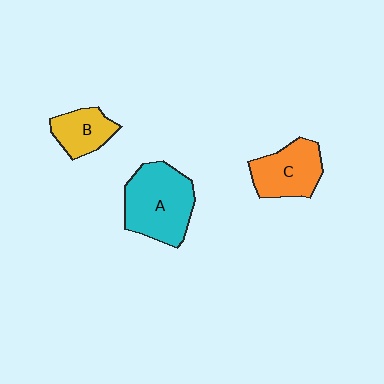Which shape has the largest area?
Shape A (cyan).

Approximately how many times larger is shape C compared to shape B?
Approximately 1.4 times.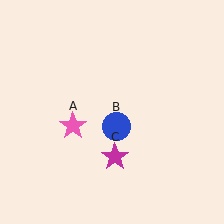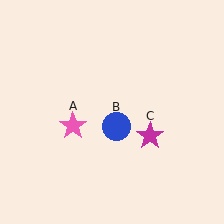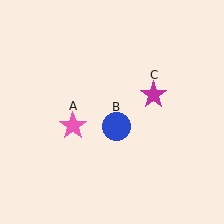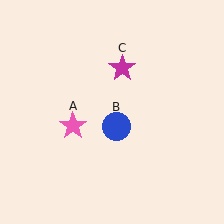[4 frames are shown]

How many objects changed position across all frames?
1 object changed position: magenta star (object C).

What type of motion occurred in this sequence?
The magenta star (object C) rotated counterclockwise around the center of the scene.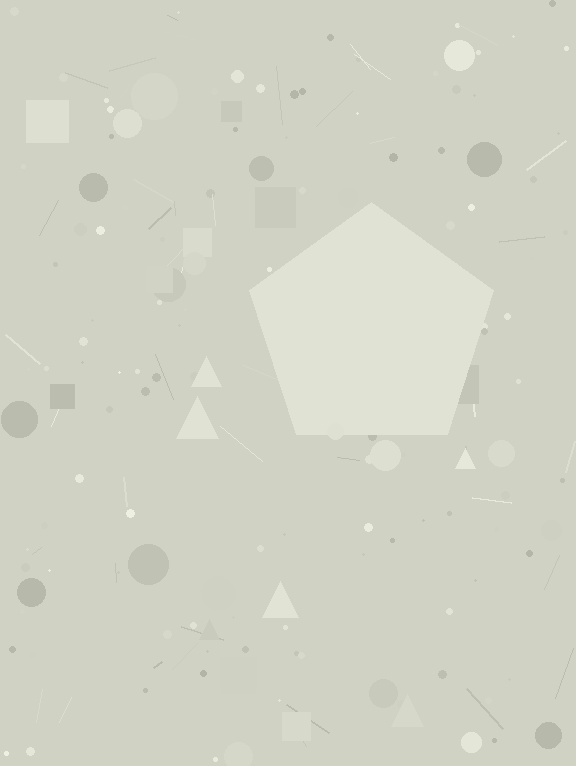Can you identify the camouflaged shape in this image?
The camouflaged shape is a pentagon.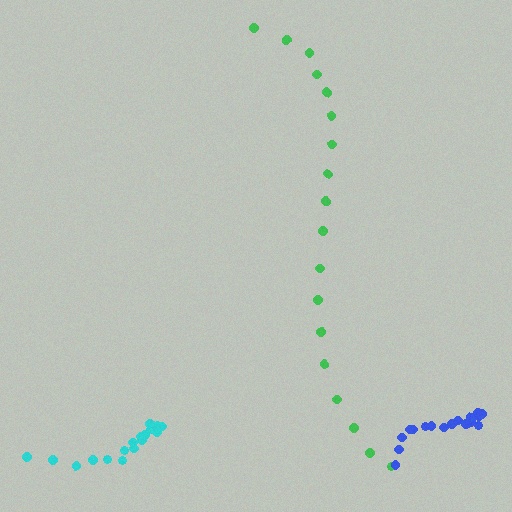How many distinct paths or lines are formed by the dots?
There are 3 distinct paths.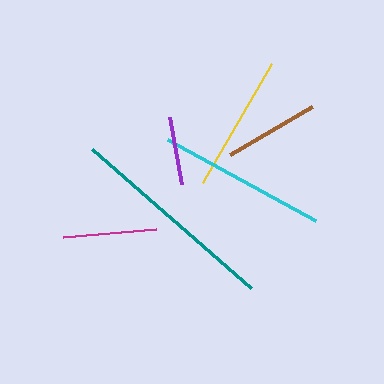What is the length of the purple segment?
The purple segment is approximately 68 pixels long.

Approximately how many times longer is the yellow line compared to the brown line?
The yellow line is approximately 1.4 times the length of the brown line.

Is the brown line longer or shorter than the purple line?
The brown line is longer than the purple line.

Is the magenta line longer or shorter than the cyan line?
The cyan line is longer than the magenta line.